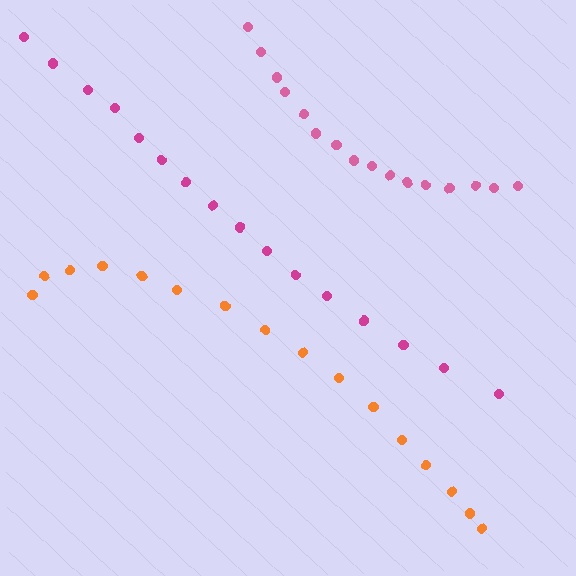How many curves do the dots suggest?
There are 3 distinct paths.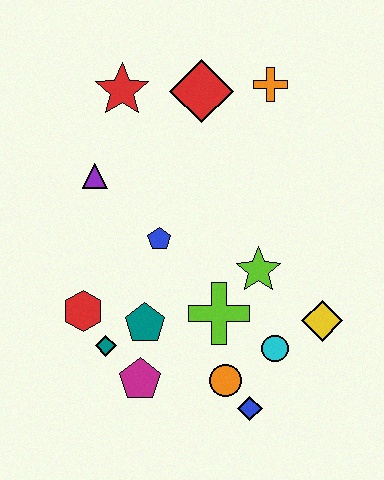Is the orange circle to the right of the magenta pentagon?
Yes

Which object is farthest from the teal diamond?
The orange cross is farthest from the teal diamond.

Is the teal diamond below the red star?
Yes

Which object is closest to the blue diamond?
The orange circle is closest to the blue diamond.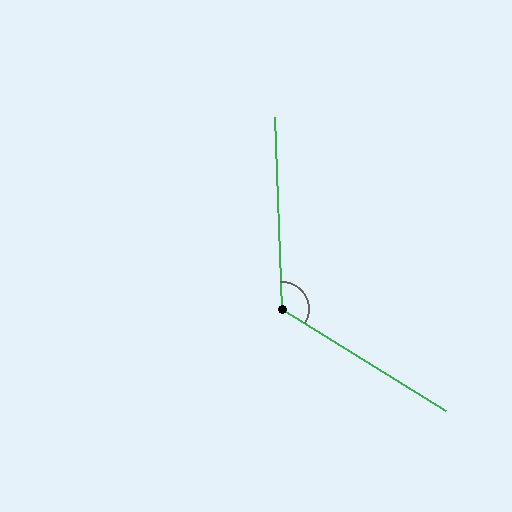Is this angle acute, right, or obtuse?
It is obtuse.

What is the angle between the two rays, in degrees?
Approximately 124 degrees.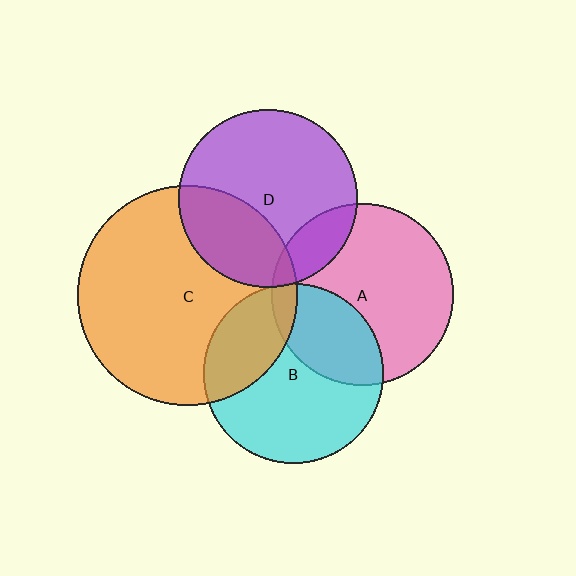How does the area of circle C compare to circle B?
Approximately 1.5 times.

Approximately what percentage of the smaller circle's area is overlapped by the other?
Approximately 5%.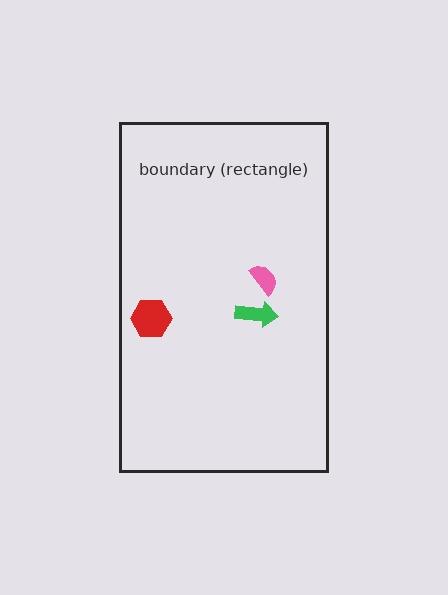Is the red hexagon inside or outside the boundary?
Inside.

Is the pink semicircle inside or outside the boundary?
Inside.